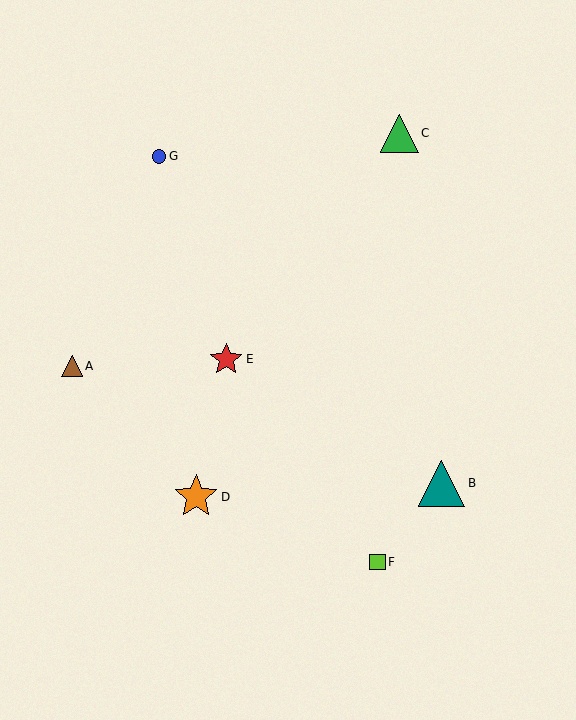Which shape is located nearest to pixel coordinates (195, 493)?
The orange star (labeled D) at (196, 497) is nearest to that location.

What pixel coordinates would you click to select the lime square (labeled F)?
Click at (377, 562) to select the lime square F.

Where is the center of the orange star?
The center of the orange star is at (196, 497).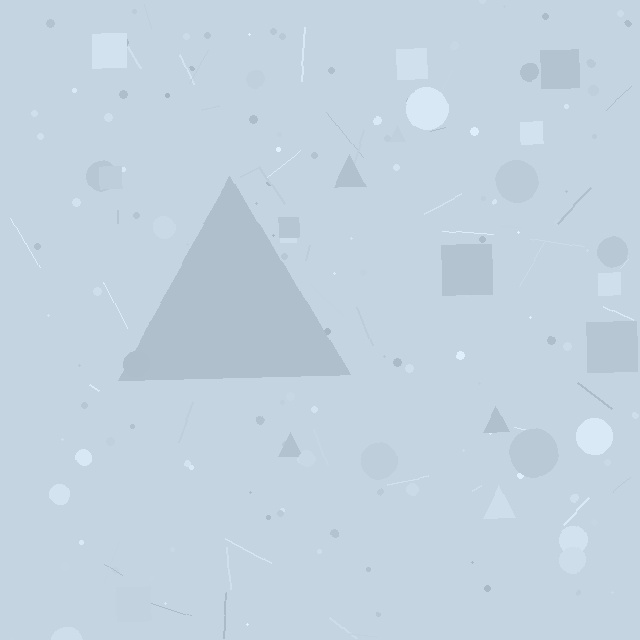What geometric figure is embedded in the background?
A triangle is embedded in the background.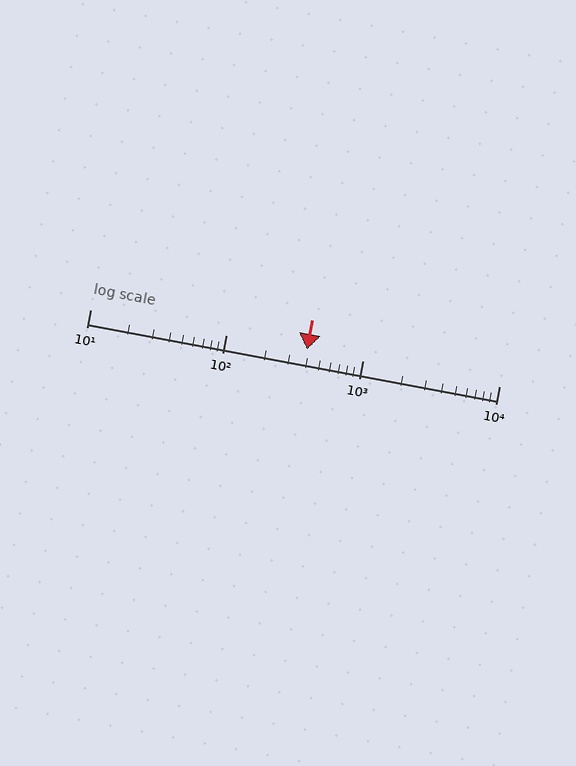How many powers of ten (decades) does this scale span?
The scale spans 3 decades, from 10 to 10000.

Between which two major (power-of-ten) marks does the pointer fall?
The pointer is between 100 and 1000.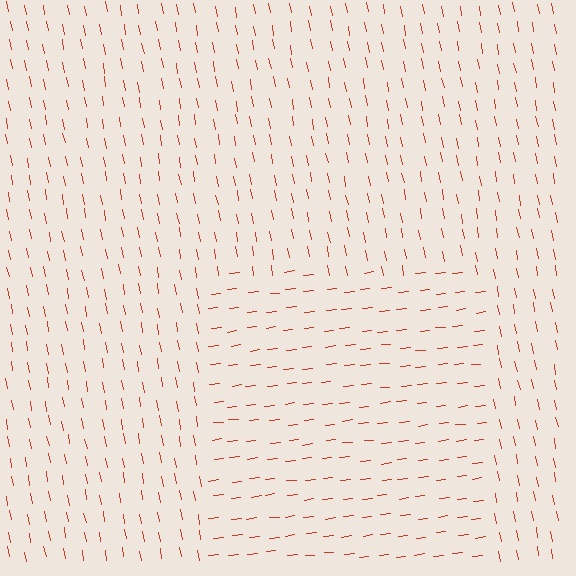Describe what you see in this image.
The image is filled with small red line segments. A rectangle region in the image has lines oriented differently from the surrounding lines, creating a visible texture boundary.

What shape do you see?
I see a rectangle.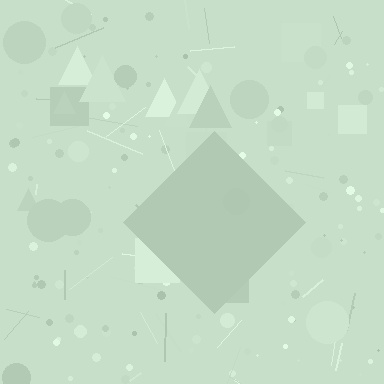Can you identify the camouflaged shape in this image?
The camouflaged shape is a diamond.